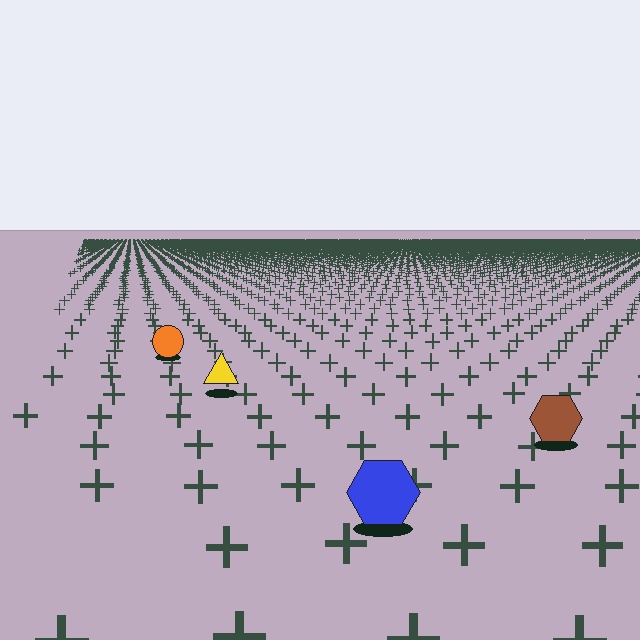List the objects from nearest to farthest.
From nearest to farthest: the blue hexagon, the brown hexagon, the yellow triangle, the orange circle.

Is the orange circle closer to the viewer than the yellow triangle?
No. The yellow triangle is closer — you can tell from the texture gradient: the ground texture is coarser near it.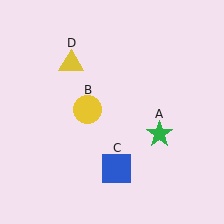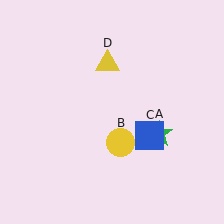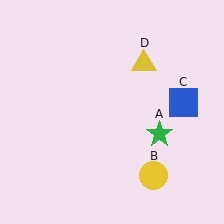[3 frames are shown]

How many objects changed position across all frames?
3 objects changed position: yellow circle (object B), blue square (object C), yellow triangle (object D).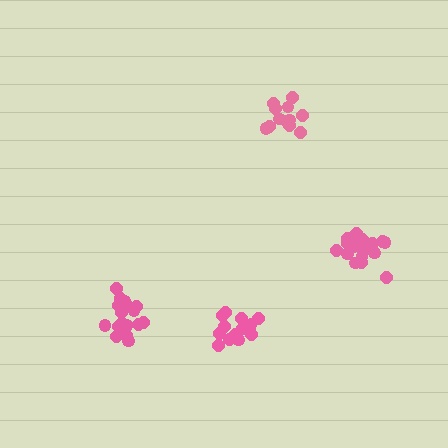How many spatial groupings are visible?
There are 4 spatial groupings.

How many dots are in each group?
Group 1: 12 dots, Group 2: 18 dots, Group 3: 18 dots, Group 4: 14 dots (62 total).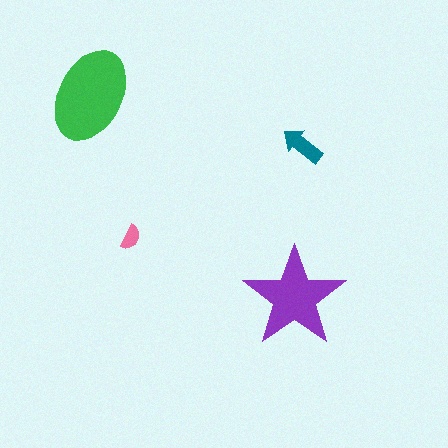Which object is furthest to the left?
The green ellipse is leftmost.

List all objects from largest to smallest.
The green ellipse, the purple star, the teal arrow, the pink semicircle.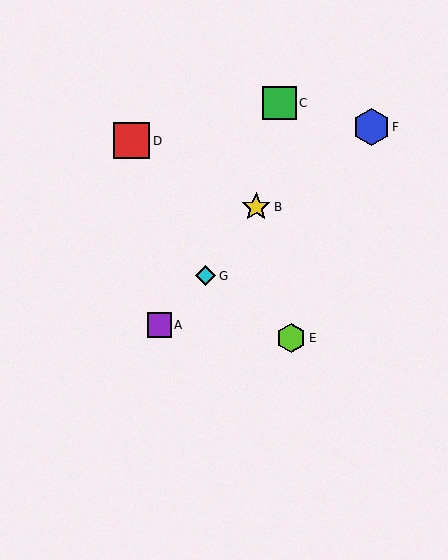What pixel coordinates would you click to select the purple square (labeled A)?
Click at (159, 325) to select the purple square A.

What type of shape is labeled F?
Shape F is a blue hexagon.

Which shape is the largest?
The blue hexagon (labeled F) is the largest.